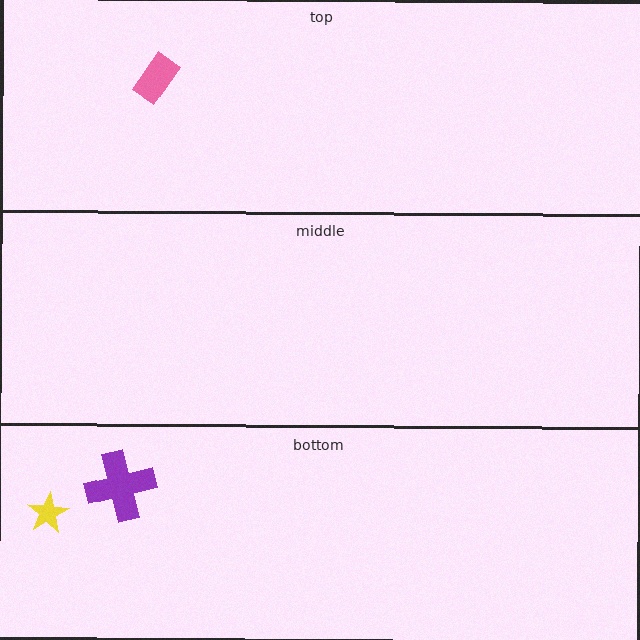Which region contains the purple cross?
The bottom region.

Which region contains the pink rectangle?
The top region.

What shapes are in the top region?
The pink rectangle.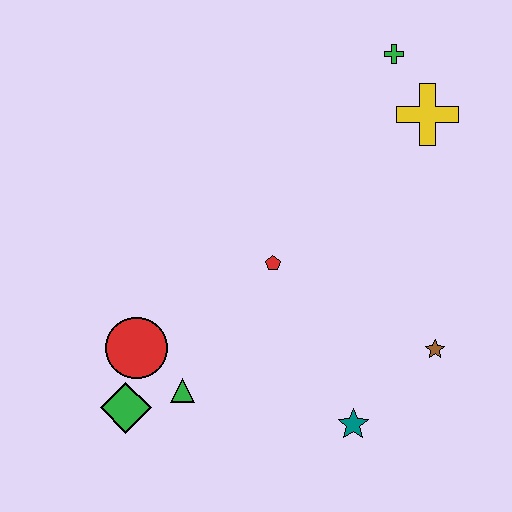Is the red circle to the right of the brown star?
No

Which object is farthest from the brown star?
The green diamond is farthest from the brown star.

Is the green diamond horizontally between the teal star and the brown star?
No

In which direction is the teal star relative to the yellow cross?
The teal star is below the yellow cross.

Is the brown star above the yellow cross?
No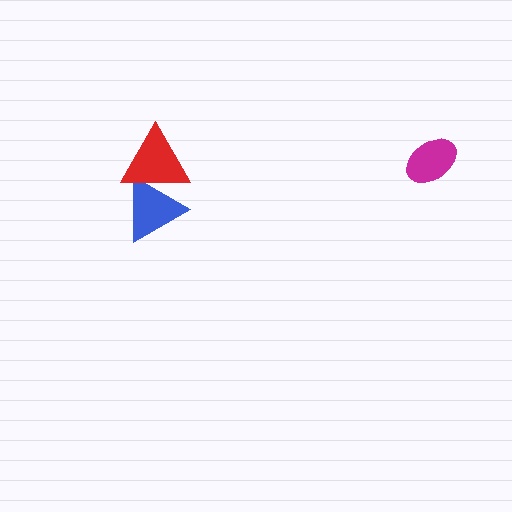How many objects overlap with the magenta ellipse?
0 objects overlap with the magenta ellipse.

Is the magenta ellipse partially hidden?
No, no other shape covers it.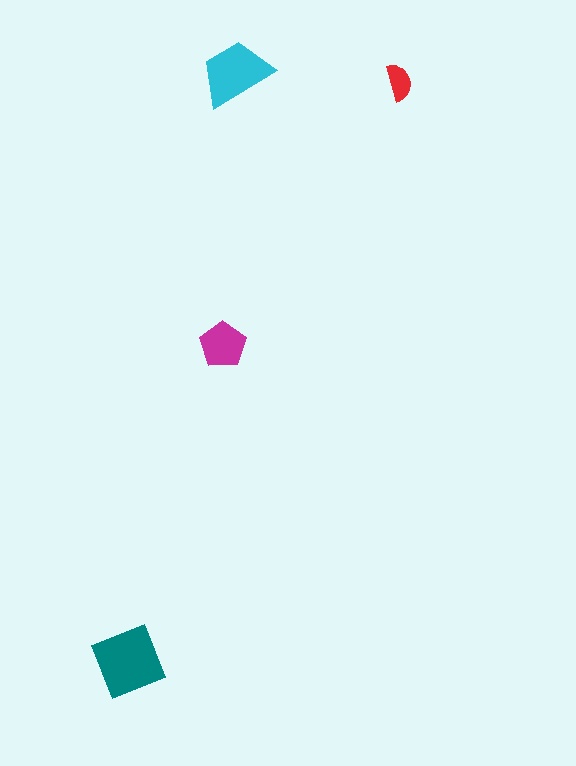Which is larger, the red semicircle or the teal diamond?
The teal diamond.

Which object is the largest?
The teal diamond.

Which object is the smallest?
The red semicircle.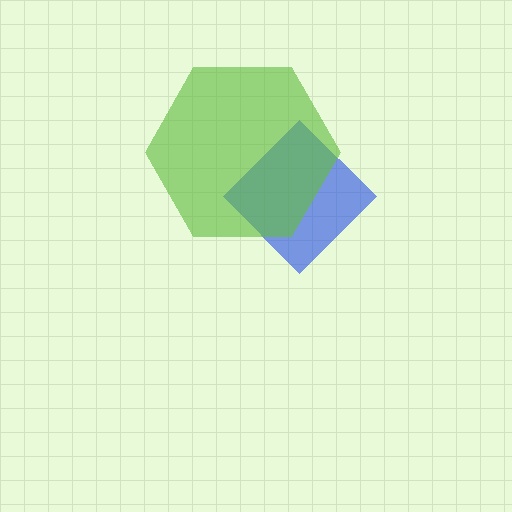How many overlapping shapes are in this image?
There are 2 overlapping shapes in the image.